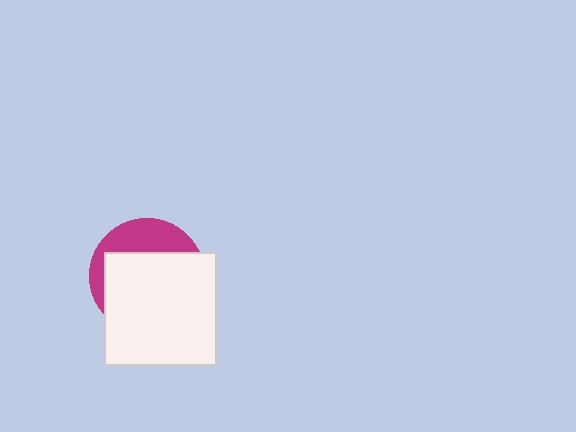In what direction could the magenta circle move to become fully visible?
The magenta circle could move up. That would shift it out from behind the white square entirely.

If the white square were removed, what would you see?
You would see the complete magenta circle.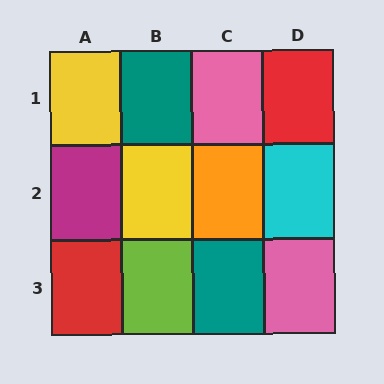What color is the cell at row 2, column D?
Cyan.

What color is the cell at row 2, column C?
Orange.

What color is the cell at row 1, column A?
Yellow.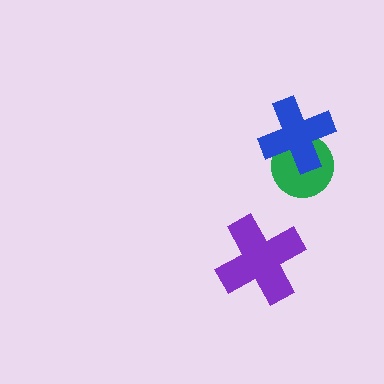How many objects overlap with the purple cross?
0 objects overlap with the purple cross.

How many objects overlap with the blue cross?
1 object overlaps with the blue cross.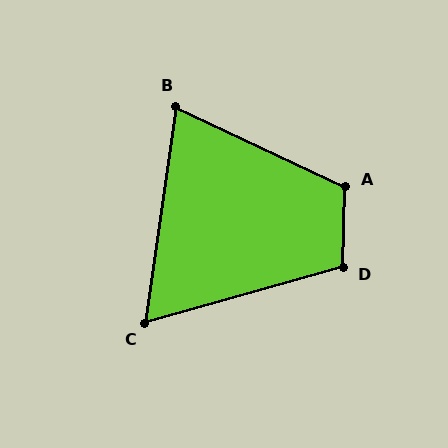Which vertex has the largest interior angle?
A, at approximately 114 degrees.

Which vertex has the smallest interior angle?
C, at approximately 66 degrees.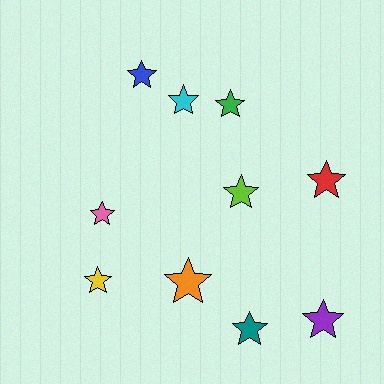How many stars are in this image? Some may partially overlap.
There are 10 stars.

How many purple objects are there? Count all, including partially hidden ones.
There is 1 purple object.